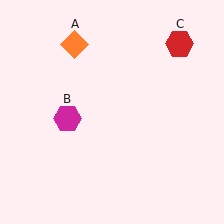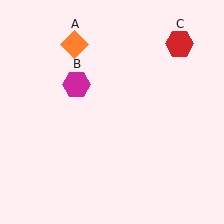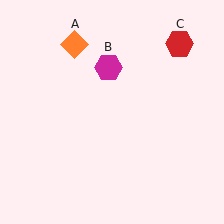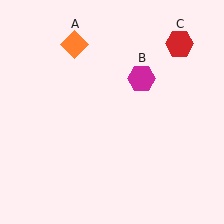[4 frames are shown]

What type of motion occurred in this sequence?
The magenta hexagon (object B) rotated clockwise around the center of the scene.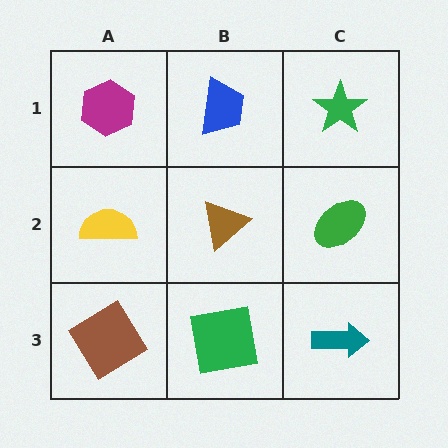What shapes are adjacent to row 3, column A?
A yellow semicircle (row 2, column A), a green square (row 3, column B).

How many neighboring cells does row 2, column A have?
3.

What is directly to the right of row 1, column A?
A blue trapezoid.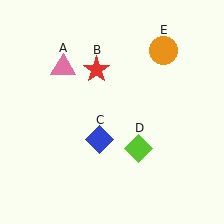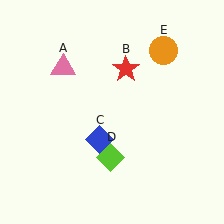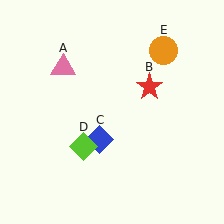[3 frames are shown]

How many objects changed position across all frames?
2 objects changed position: red star (object B), lime diamond (object D).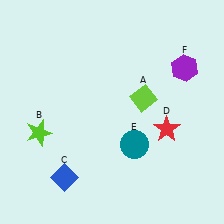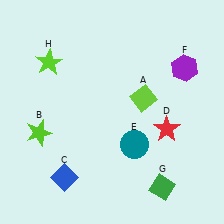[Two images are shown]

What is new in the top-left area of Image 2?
A lime star (H) was added in the top-left area of Image 2.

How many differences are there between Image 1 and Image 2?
There are 2 differences between the two images.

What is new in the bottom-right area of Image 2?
A green diamond (G) was added in the bottom-right area of Image 2.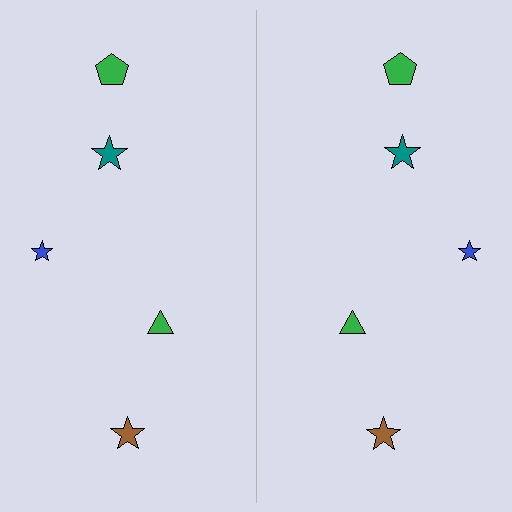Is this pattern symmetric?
Yes, this pattern has bilateral (reflection) symmetry.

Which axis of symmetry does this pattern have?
The pattern has a vertical axis of symmetry running through the center of the image.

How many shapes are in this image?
There are 10 shapes in this image.